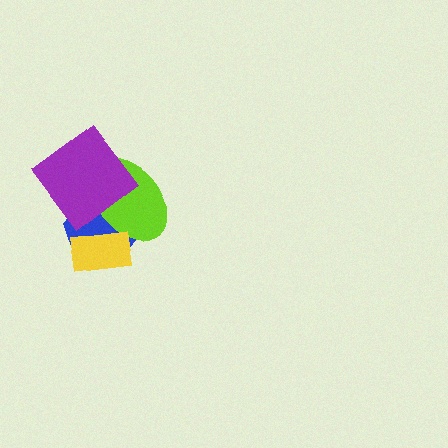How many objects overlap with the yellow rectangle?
2 objects overlap with the yellow rectangle.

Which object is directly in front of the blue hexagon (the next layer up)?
The lime ellipse is directly in front of the blue hexagon.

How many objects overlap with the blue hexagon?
3 objects overlap with the blue hexagon.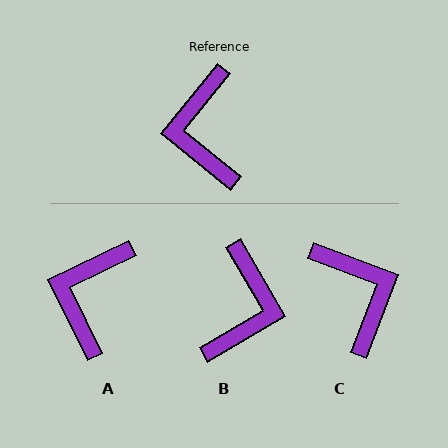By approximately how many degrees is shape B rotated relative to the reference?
Approximately 159 degrees counter-clockwise.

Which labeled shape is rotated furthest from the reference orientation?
C, about 162 degrees away.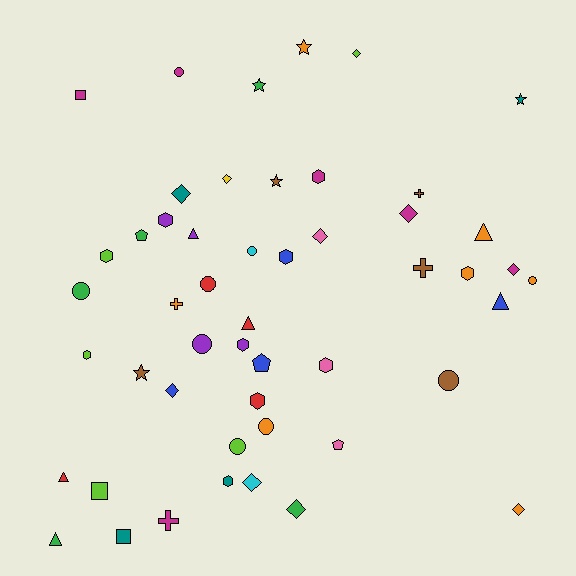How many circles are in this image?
There are 9 circles.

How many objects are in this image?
There are 50 objects.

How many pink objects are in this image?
There are 3 pink objects.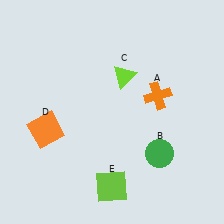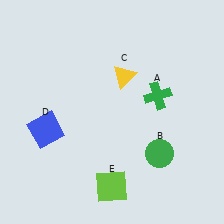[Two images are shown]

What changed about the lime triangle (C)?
In Image 1, C is lime. In Image 2, it changed to yellow.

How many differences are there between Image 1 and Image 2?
There are 3 differences between the two images.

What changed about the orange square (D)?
In Image 1, D is orange. In Image 2, it changed to blue.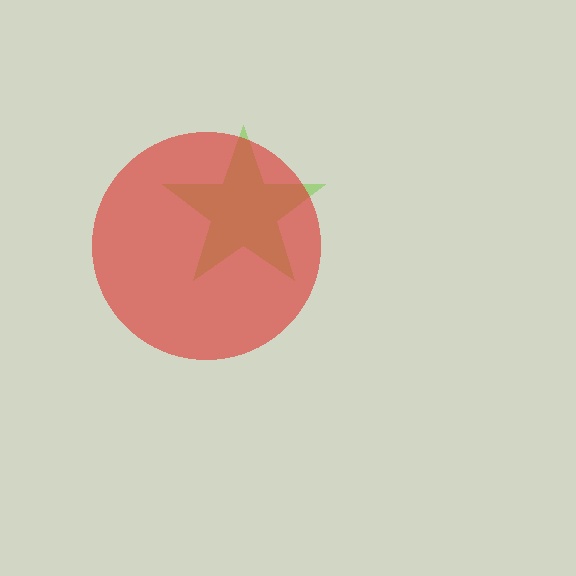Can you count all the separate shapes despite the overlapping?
Yes, there are 2 separate shapes.